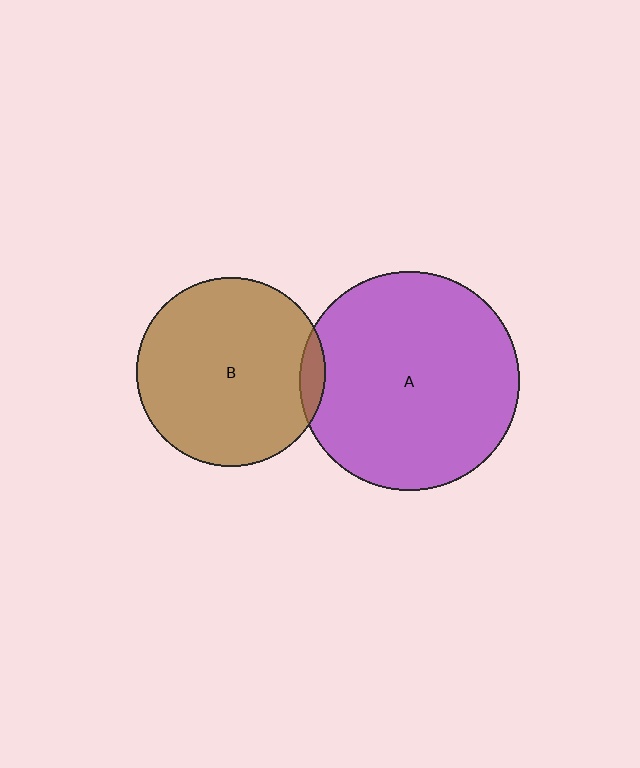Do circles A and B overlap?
Yes.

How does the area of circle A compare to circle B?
Approximately 1.4 times.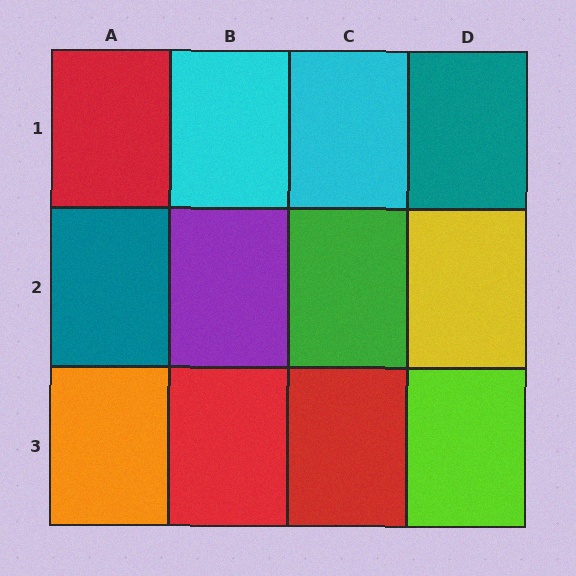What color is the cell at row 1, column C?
Cyan.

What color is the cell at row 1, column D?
Teal.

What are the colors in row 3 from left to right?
Orange, red, red, lime.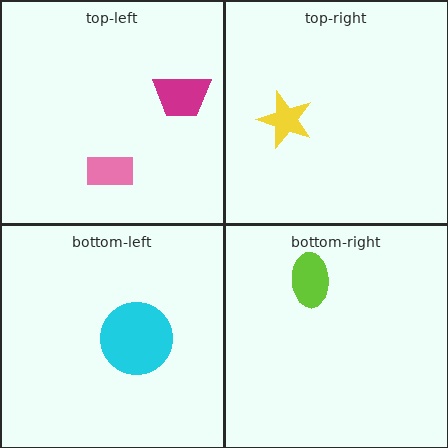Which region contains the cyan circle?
The bottom-left region.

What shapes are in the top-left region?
The magenta trapezoid, the pink rectangle.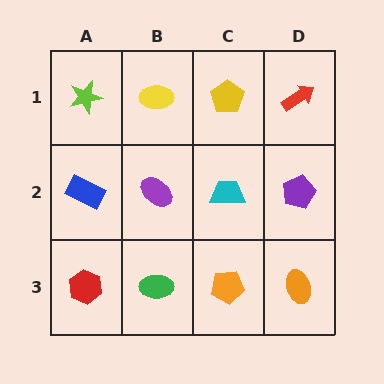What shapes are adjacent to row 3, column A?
A blue rectangle (row 2, column A), a green ellipse (row 3, column B).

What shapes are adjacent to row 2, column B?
A yellow ellipse (row 1, column B), a green ellipse (row 3, column B), a blue rectangle (row 2, column A), a cyan trapezoid (row 2, column C).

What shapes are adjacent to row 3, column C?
A cyan trapezoid (row 2, column C), a green ellipse (row 3, column B), an orange ellipse (row 3, column D).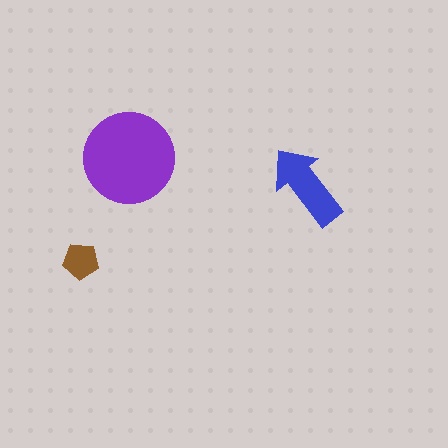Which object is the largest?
The purple circle.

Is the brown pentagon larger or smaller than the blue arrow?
Smaller.